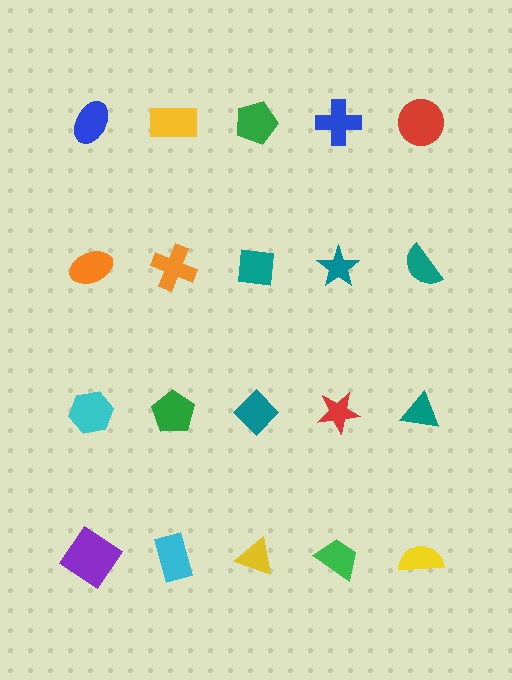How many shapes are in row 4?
5 shapes.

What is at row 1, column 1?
A blue ellipse.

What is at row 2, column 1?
An orange ellipse.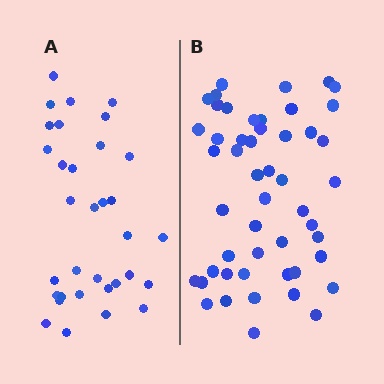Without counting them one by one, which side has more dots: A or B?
Region B (the right region) has more dots.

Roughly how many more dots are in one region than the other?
Region B has approximately 15 more dots than region A.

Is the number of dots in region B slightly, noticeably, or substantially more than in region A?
Region B has substantially more. The ratio is roughly 1.5 to 1.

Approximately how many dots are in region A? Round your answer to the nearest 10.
About 30 dots. (The exact count is 33, which rounds to 30.)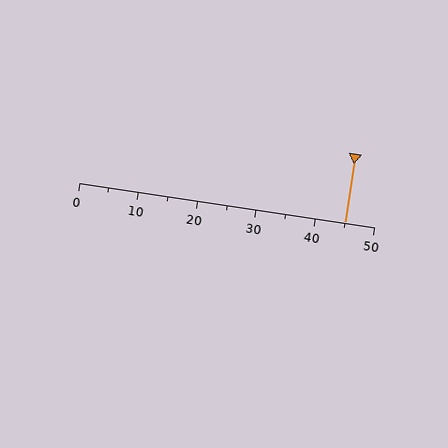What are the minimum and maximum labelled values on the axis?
The axis runs from 0 to 50.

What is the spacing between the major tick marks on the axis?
The major ticks are spaced 10 apart.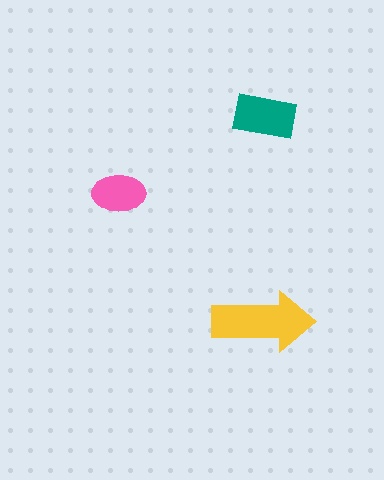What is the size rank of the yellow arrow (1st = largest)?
1st.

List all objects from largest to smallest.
The yellow arrow, the teal rectangle, the pink ellipse.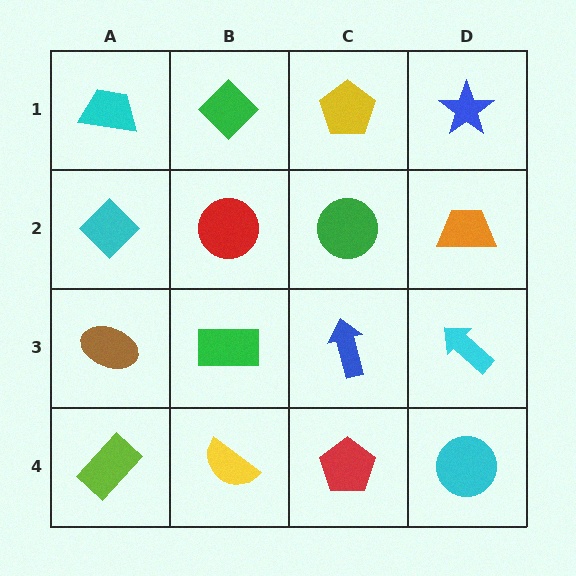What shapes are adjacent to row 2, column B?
A green diamond (row 1, column B), a green rectangle (row 3, column B), a cyan diamond (row 2, column A), a green circle (row 2, column C).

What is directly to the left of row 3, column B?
A brown ellipse.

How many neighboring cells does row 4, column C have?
3.